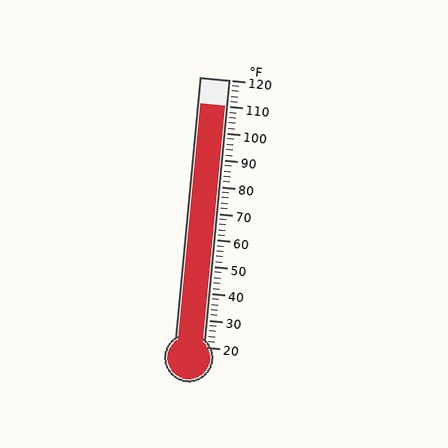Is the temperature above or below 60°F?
The temperature is above 60°F.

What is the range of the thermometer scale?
The thermometer scale ranges from 20°F to 120°F.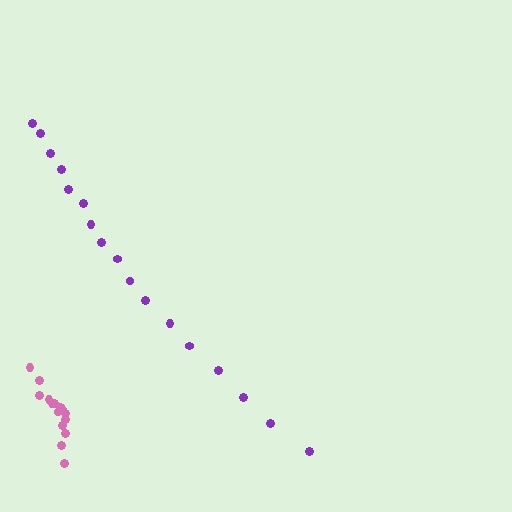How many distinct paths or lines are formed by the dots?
There are 2 distinct paths.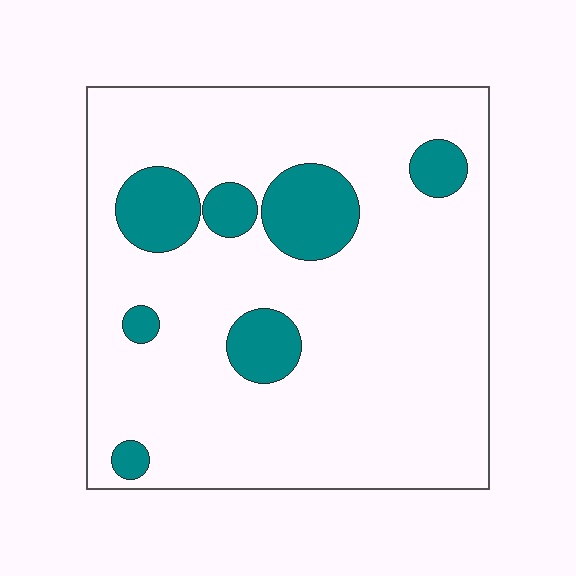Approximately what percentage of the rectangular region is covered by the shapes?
Approximately 15%.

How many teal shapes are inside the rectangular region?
7.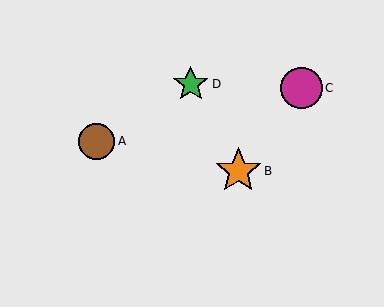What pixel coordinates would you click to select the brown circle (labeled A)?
Click at (96, 141) to select the brown circle A.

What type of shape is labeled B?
Shape B is an orange star.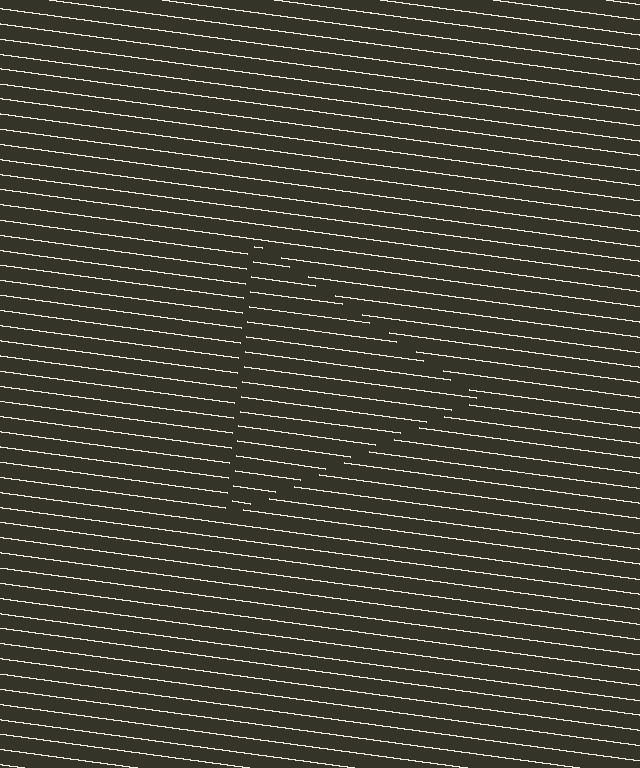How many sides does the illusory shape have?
3 sides — the line-ends trace a triangle.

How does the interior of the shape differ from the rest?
The interior of the shape contains the same grating, shifted by half a period — the contour is defined by the phase discontinuity where line-ends from the inner and outer gratings abut.